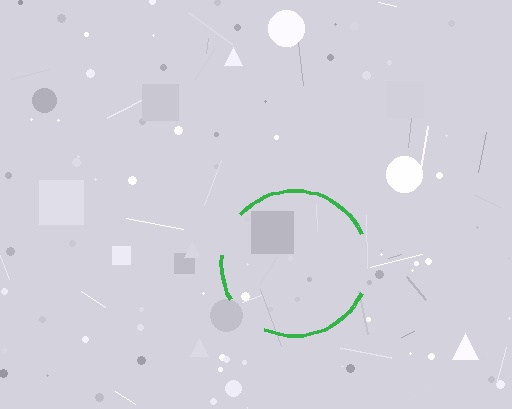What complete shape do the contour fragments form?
The contour fragments form a circle.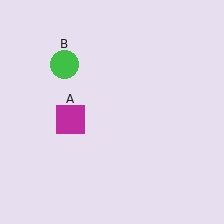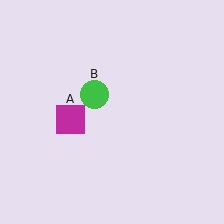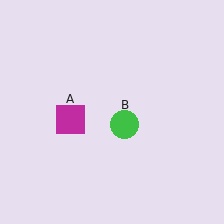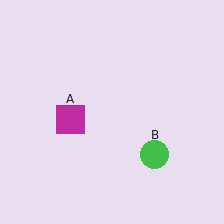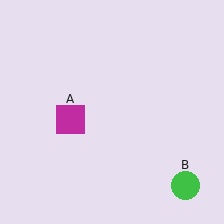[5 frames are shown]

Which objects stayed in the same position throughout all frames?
Magenta square (object A) remained stationary.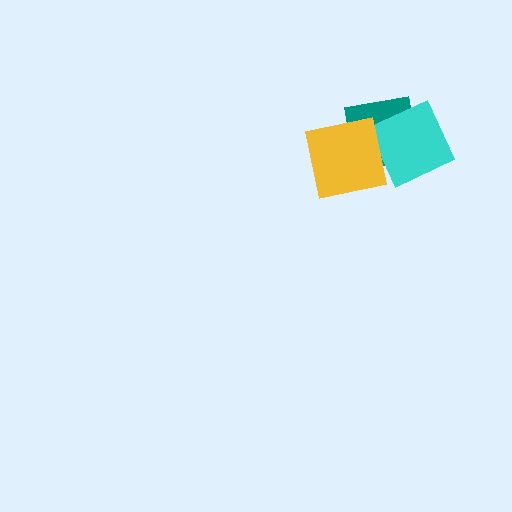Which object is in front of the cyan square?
The yellow square is in front of the cyan square.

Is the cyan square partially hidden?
Yes, it is partially covered by another shape.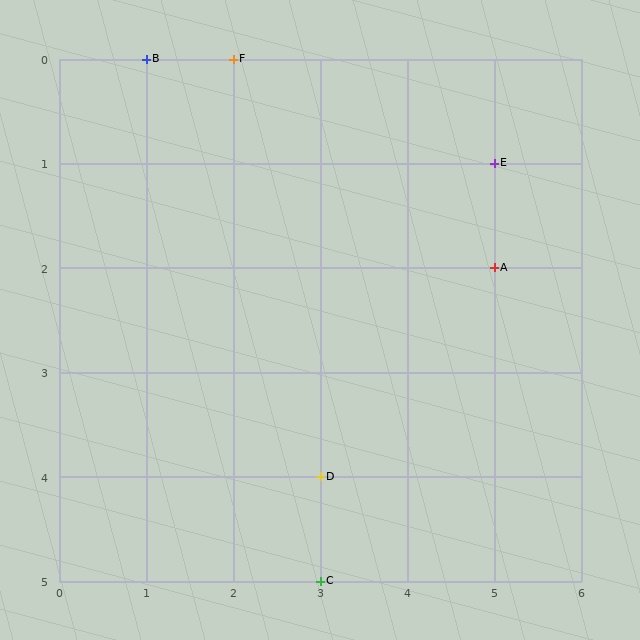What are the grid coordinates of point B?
Point B is at grid coordinates (1, 0).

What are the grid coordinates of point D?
Point D is at grid coordinates (3, 4).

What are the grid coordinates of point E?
Point E is at grid coordinates (5, 1).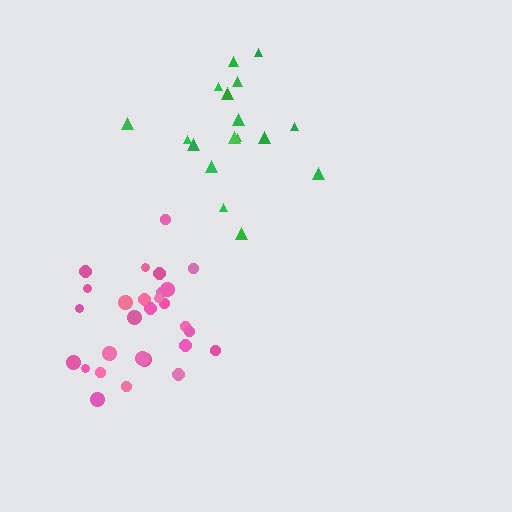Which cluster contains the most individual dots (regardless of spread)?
Pink (28).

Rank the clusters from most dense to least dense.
pink, green.